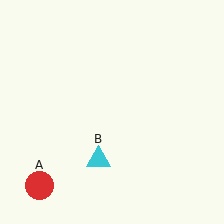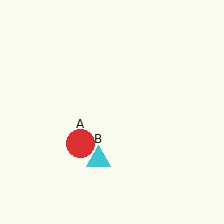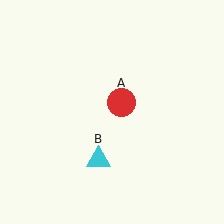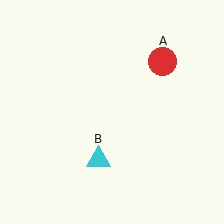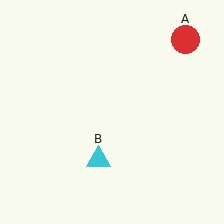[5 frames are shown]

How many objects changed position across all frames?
1 object changed position: red circle (object A).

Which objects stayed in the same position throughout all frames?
Cyan triangle (object B) remained stationary.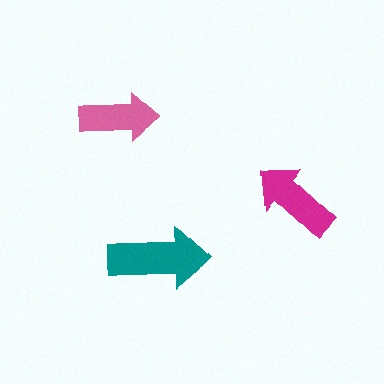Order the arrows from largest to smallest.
the teal one, the magenta one, the pink one.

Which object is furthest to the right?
The magenta arrow is rightmost.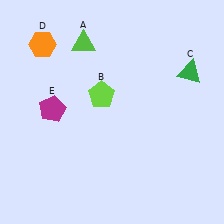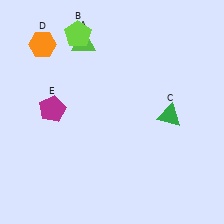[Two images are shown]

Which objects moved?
The objects that moved are: the lime pentagon (B), the green triangle (C).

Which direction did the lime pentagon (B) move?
The lime pentagon (B) moved up.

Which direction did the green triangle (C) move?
The green triangle (C) moved down.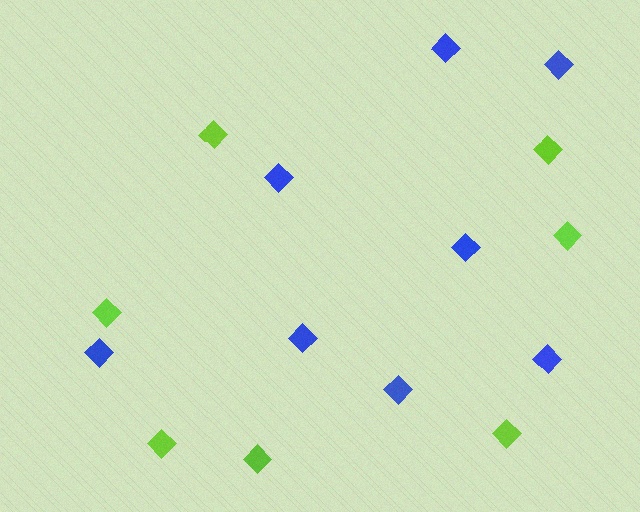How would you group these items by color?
There are 2 groups: one group of lime diamonds (7) and one group of blue diamonds (8).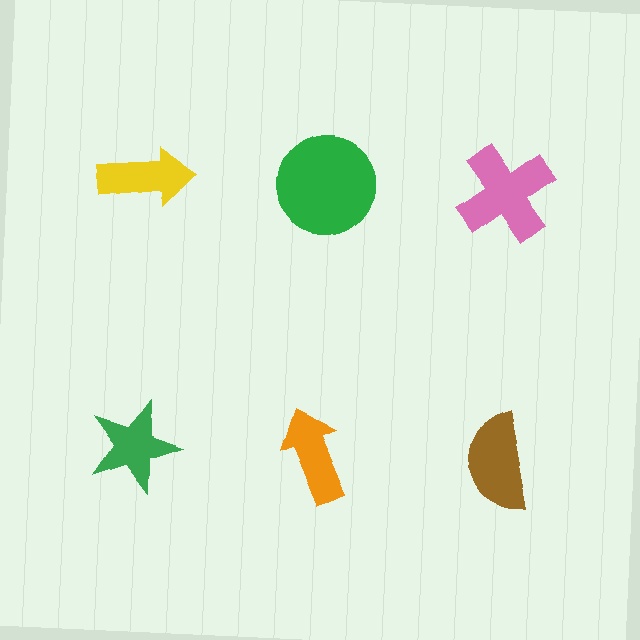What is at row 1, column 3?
A pink cross.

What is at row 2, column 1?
A green star.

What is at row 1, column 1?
A yellow arrow.